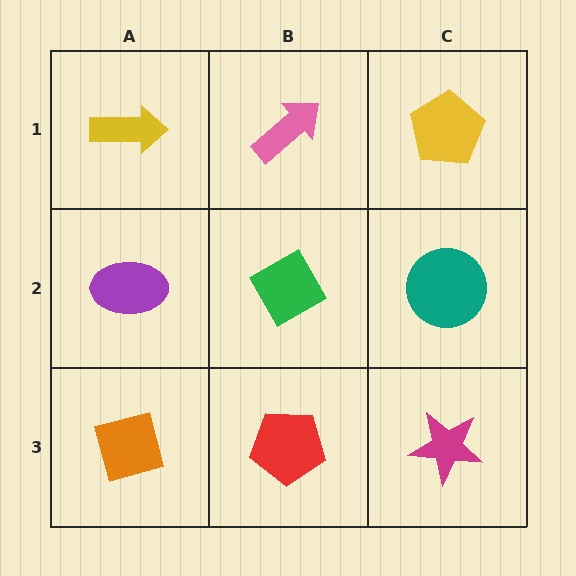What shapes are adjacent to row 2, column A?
A yellow arrow (row 1, column A), an orange diamond (row 3, column A), a green diamond (row 2, column B).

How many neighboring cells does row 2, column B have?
4.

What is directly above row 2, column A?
A yellow arrow.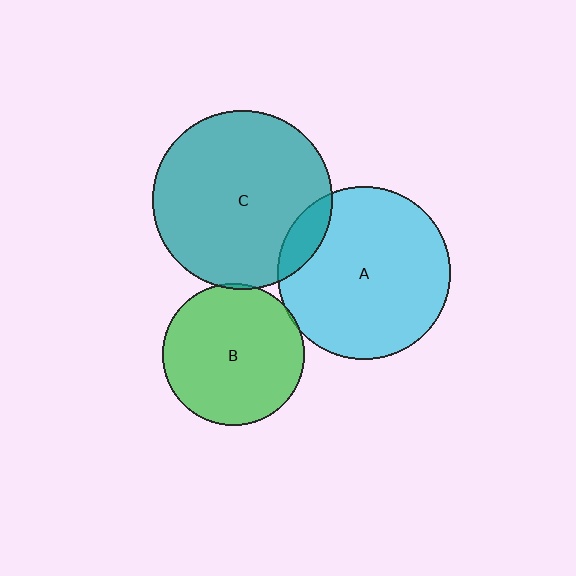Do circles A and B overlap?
Yes.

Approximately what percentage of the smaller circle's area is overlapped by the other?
Approximately 5%.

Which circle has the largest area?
Circle C (teal).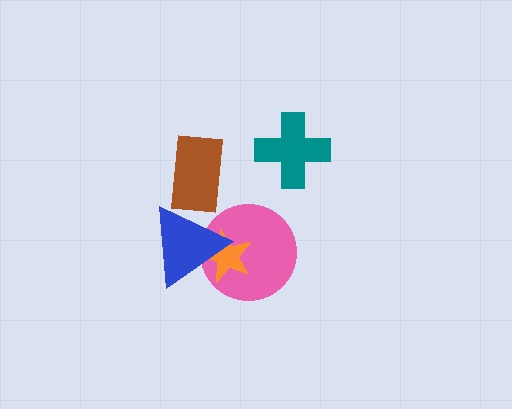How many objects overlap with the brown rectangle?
1 object overlaps with the brown rectangle.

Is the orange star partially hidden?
Yes, it is partially covered by another shape.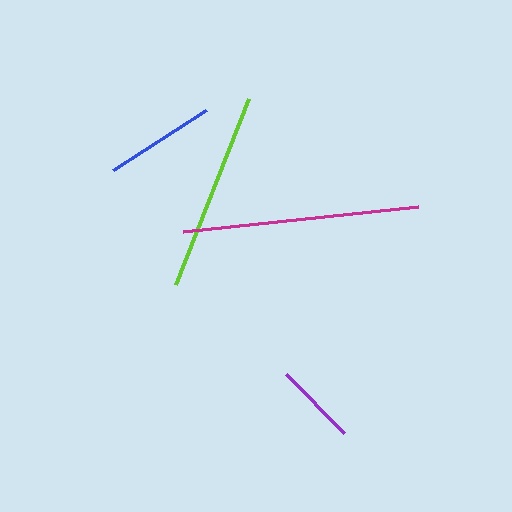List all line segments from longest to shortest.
From longest to shortest: magenta, lime, blue, purple.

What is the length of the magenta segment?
The magenta segment is approximately 236 pixels long.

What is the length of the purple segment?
The purple segment is approximately 83 pixels long.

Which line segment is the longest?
The magenta line is the longest at approximately 236 pixels.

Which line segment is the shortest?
The purple line is the shortest at approximately 83 pixels.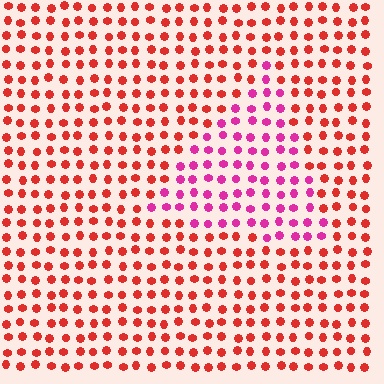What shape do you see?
I see a triangle.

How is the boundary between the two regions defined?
The boundary is defined purely by a slight shift in hue (about 42 degrees). Spacing, size, and orientation are identical on both sides.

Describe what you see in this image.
The image is filled with small red elements in a uniform arrangement. A triangle-shaped region is visible where the elements are tinted to a slightly different hue, forming a subtle color boundary.